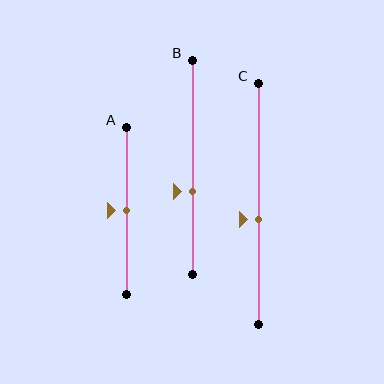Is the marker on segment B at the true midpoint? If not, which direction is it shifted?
No, the marker on segment B is shifted downward by about 12% of the segment length.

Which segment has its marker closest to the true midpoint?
Segment A has its marker closest to the true midpoint.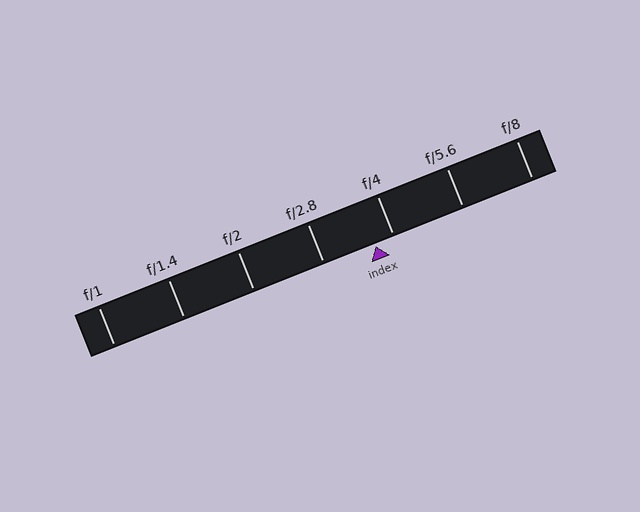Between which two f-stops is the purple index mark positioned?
The index mark is between f/2.8 and f/4.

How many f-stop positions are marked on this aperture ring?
There are 7 f-stop positions marked.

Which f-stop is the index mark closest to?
The index mark is closest to f/4.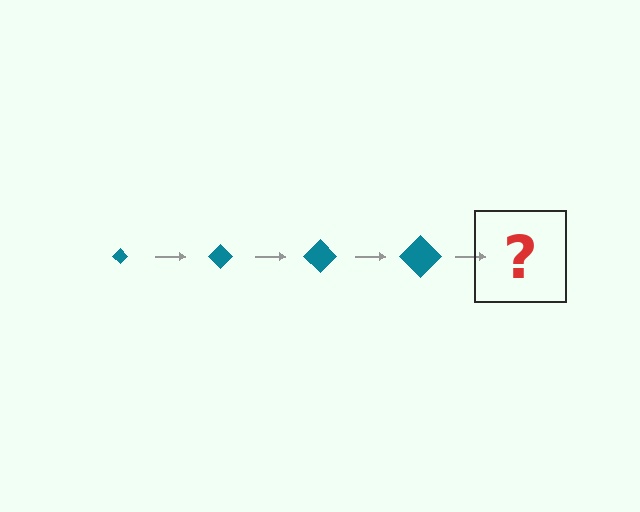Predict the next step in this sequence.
The next step is a teal diamond, larger than the previous one.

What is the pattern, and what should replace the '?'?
The pattern is that the diamond gets progressively larger each step. The '?' should be a teal diamond, larger than the previous one.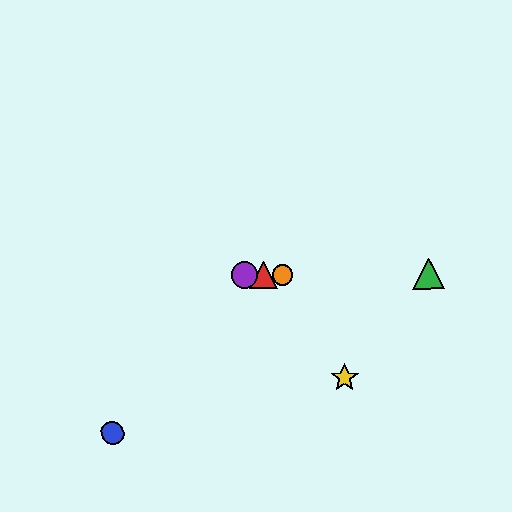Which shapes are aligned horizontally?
The red triangle, the green triangle, the purple circle, the orange circle are aligned horizontally.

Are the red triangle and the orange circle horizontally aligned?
Yes, both are at y≈275.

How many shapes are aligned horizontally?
4 shapes (the red triangle, the green triangle, the purple circle, the orange circle) are aligned horizontally.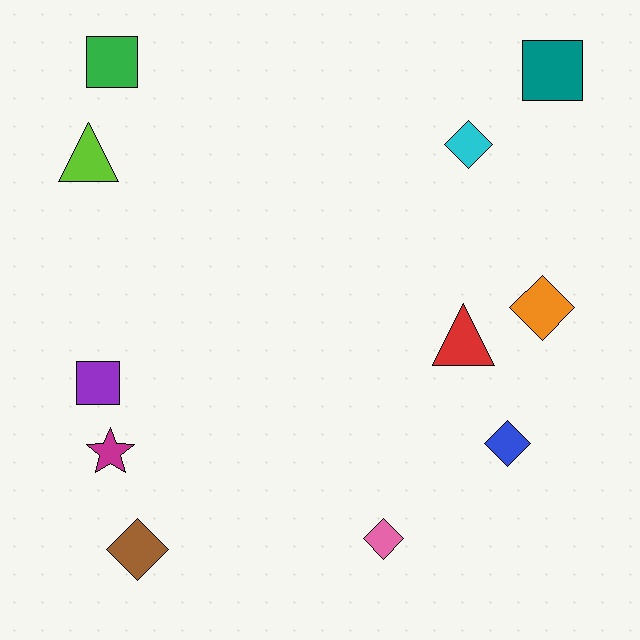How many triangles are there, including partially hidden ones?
There are 2 triangles.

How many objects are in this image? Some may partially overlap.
There are 11 objects.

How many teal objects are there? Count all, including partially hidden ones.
There is 1 teal object.